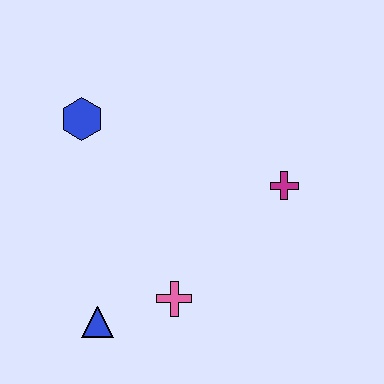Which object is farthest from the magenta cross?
The blue triangle is farthest from the magenta cross.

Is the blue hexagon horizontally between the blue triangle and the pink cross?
No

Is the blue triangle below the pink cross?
Yes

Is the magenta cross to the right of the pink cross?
Yes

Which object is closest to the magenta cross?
The pink cross is closest to the magenta cross.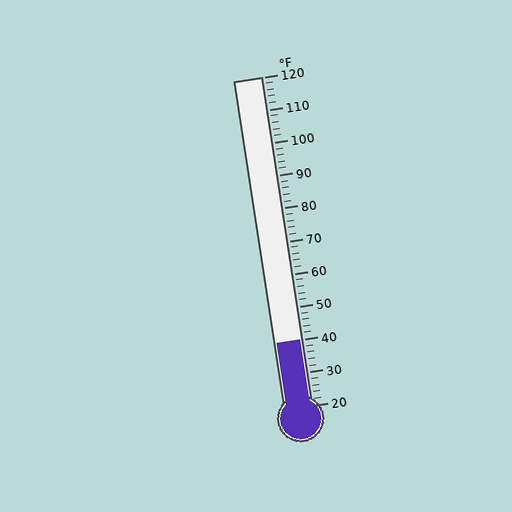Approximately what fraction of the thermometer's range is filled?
The thermometer is filled to approximately 20% of its range.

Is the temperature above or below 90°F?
The temperature is below 90°F.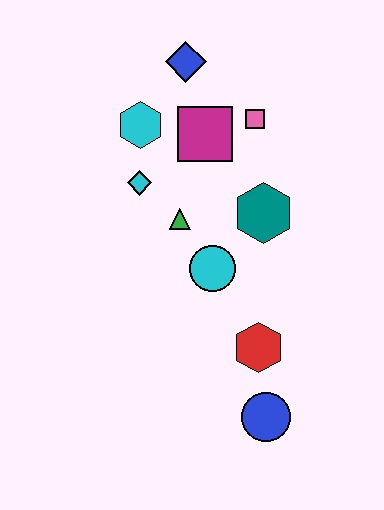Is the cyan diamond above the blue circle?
Yes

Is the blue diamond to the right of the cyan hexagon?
Yes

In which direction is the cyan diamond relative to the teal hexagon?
The cyan diamond is to the left of the teal hexagon.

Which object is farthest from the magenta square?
The blue circle is farthest from the magenta square.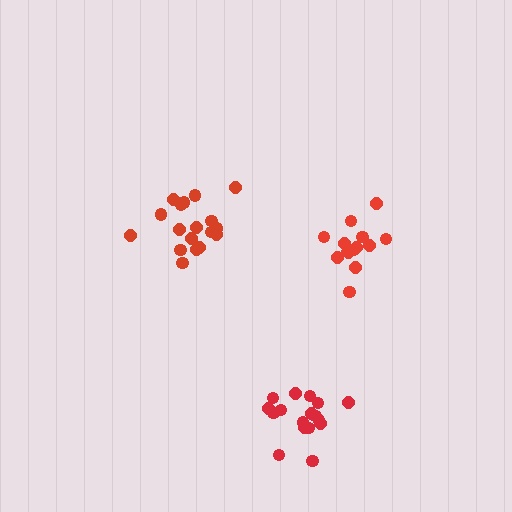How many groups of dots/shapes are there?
There are 3 groups.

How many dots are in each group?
Group 1: 17 dots, Group 2: 18 dots, Group 3: 14 dots (49 total).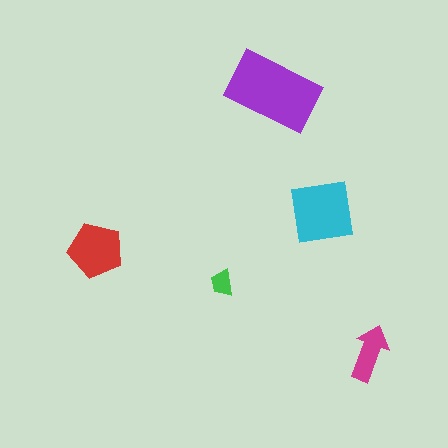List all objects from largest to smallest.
The purple rectangle, the cyan square, the red pentagon, the magenta arrow, the green trapezoid.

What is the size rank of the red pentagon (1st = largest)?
3rd.